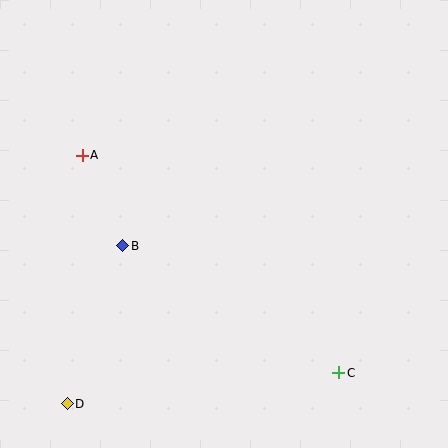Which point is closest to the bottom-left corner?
Point D is closest to the bottom-left corner.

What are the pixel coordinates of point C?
Point C is at (339, 373).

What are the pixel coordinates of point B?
Point B is at (123, 246).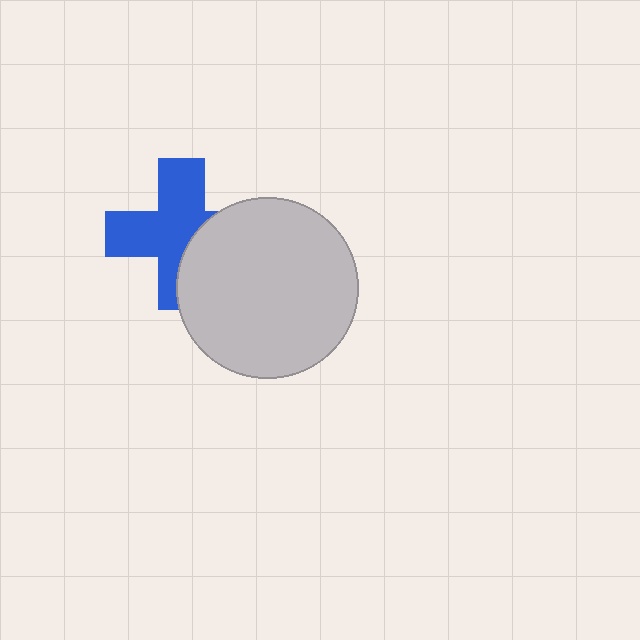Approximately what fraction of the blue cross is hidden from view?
Roughly 36% of the blue cross is hidden behind the light gray circle.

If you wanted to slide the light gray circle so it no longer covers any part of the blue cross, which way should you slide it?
Slide it right — that is the most direct way to separate the two shapes.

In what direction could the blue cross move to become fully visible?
The blue cross could move left. That would shift it out from behind the light gray circle entirely.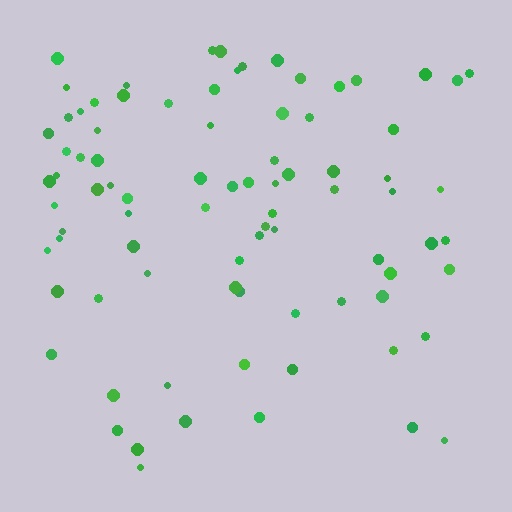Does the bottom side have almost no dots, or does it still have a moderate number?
Still a moderate number, just noticeably fewer than the top.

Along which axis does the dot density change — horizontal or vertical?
Vertical.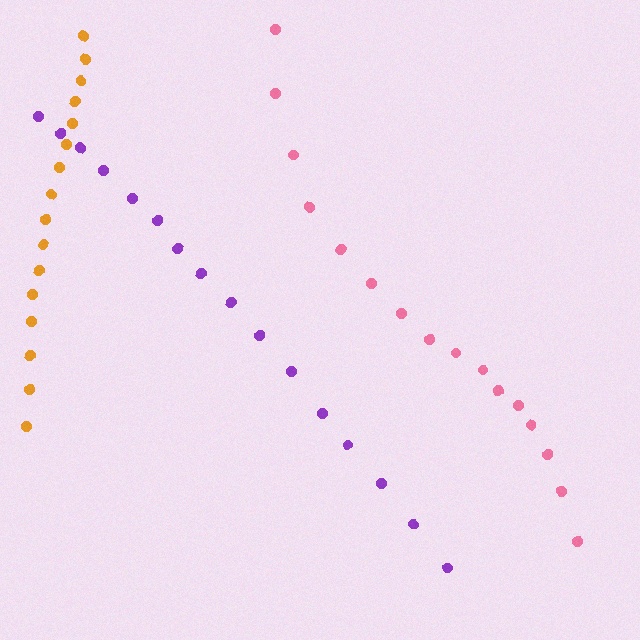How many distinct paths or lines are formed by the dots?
There are 3 distinct paths.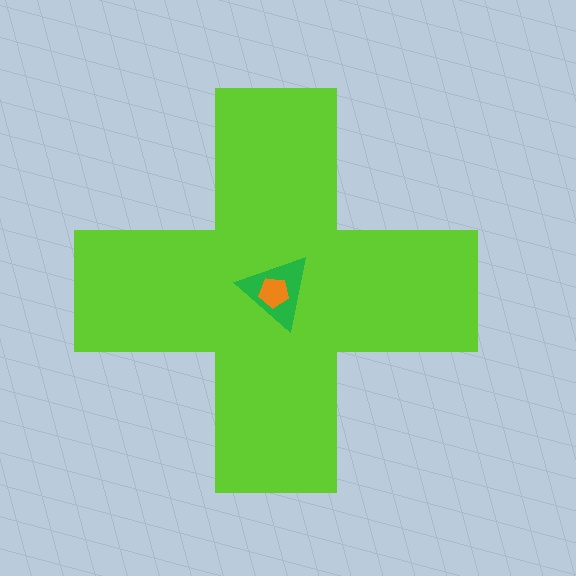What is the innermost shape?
The orange pentagon.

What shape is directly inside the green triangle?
The orange pentagon.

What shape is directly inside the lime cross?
The green triangle.